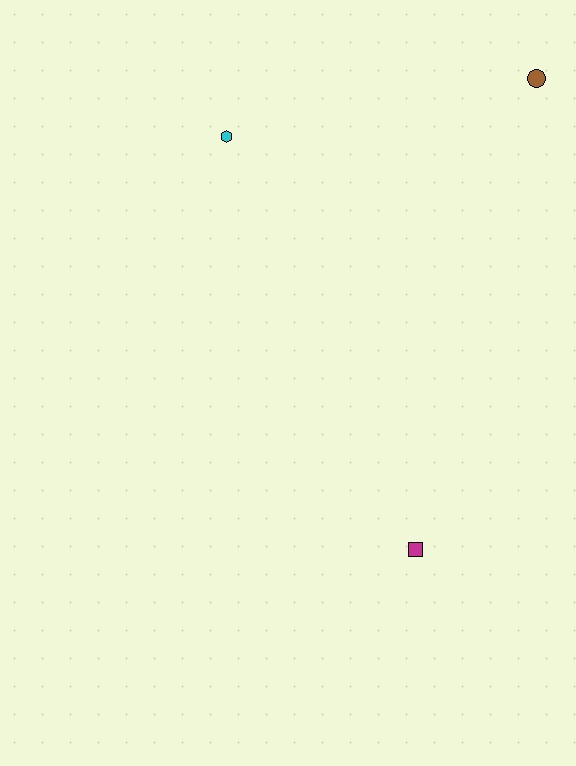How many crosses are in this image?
There are no crosses.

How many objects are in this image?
There are 3 objects.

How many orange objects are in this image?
There are no orange objects.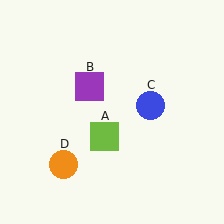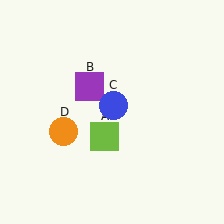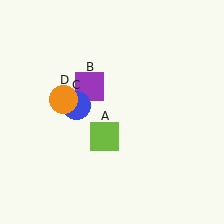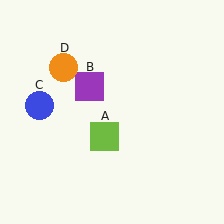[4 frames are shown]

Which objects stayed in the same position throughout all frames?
Lime square (object A) and purple square (object B) remained stationary.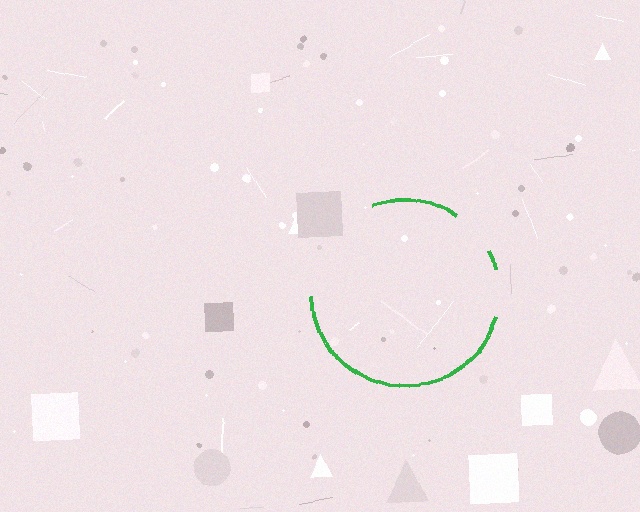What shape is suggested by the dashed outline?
The dashed outline suggests a circle.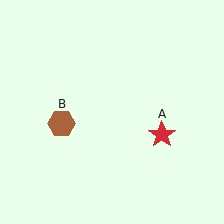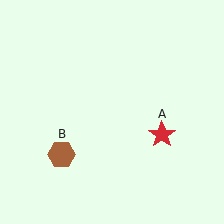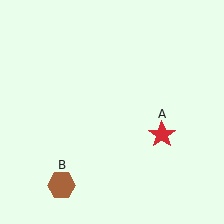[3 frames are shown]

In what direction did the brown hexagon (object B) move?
The brown hexagon (object B) moved down.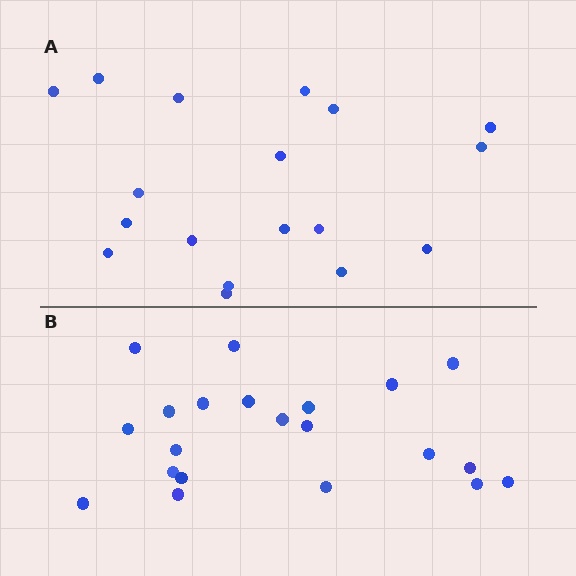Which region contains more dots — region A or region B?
Region B (the bottom region) has more dots.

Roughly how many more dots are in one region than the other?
Region B has just a few more — roughly 2 or 3 more dots than region A.